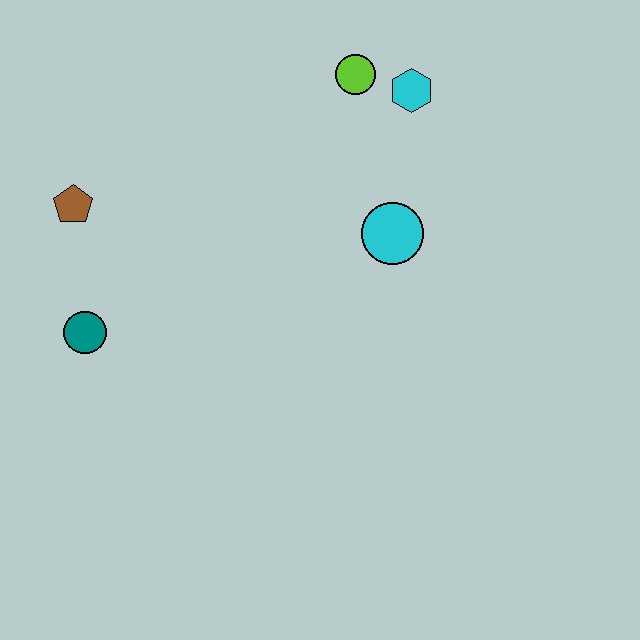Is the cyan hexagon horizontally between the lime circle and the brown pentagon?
No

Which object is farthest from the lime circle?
The teal circle is farthest from the lime circle.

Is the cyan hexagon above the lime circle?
No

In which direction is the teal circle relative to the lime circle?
The teal circle is to the left of the lime circle.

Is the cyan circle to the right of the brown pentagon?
Yes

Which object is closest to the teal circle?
The brown pentagon is closest to the teal circle.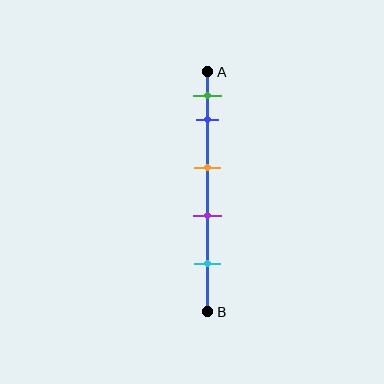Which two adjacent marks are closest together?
The green and blue marks are the closest adjacent pair.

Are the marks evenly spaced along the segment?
No, the marks are not evenly spaced.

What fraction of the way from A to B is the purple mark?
The purple mark is approximately 60% (0.6) of the way from A to B.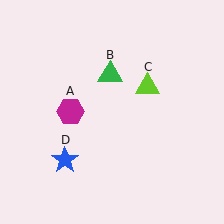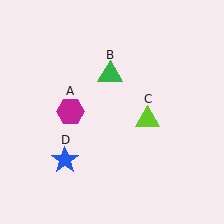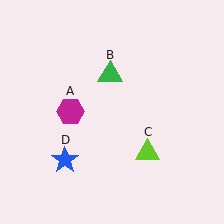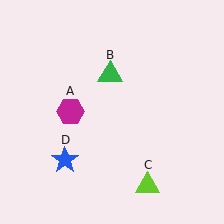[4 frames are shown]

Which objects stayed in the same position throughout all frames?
Magenta hexagon (object A) and green triangle (object B) and blue star (object D) remained stationary.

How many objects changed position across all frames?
1 object changed position: lime triangle (object C).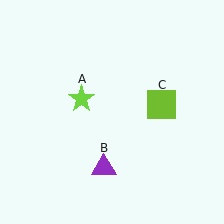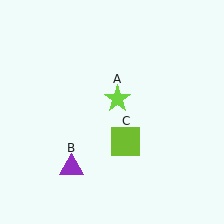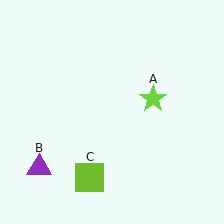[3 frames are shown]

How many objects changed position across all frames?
3 objects changed position: lime star (object A), purple triangle (object B), lime square (object C).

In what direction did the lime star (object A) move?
The lime star (object A) moved right.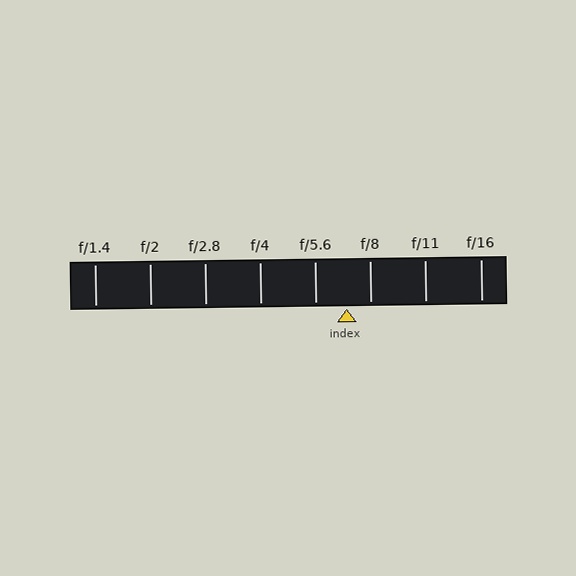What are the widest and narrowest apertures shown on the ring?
The widest aperture shown is f/1.4 and the narrowest is f/16.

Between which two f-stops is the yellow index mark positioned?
The index mark is between f/5.6 and f/8.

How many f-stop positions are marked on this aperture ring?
There are 8 f-stop positions marked.